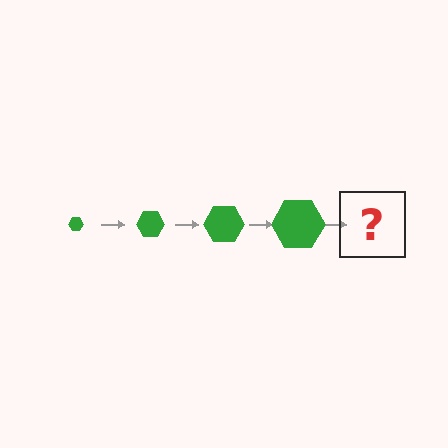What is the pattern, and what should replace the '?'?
The pattern is that the hexagon gets progressively larger each step. The '?' should be a green hexagon, larger than the previous one.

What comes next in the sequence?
The next element should be a green hexagon, larger than the previous one.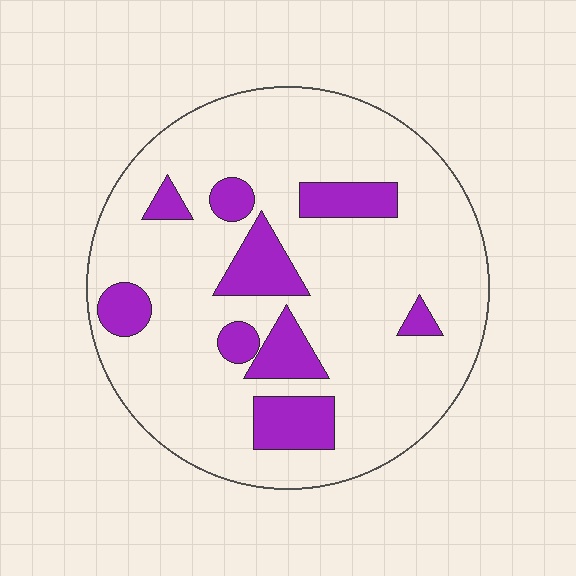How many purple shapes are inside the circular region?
9.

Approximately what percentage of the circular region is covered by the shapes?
Approximately 20%.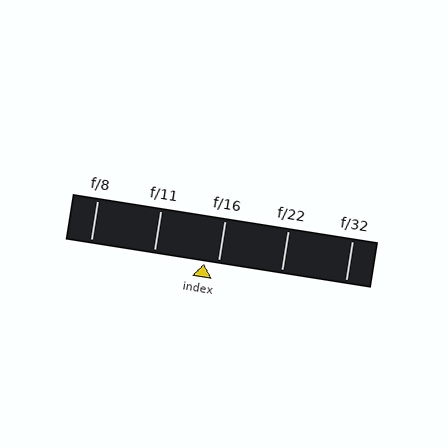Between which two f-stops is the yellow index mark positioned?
The index mark is between f/11 and f/16.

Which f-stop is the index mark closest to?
The index mark is closest to f/16.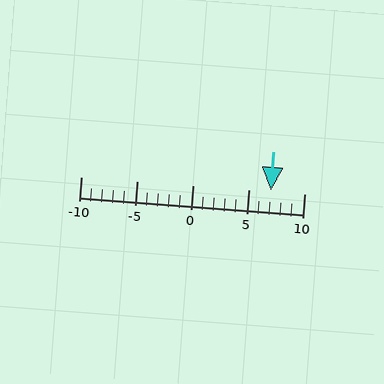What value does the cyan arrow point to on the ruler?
The cyan arrow points to approximately 7.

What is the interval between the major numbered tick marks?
The major tick marks are spaced 5 units apart.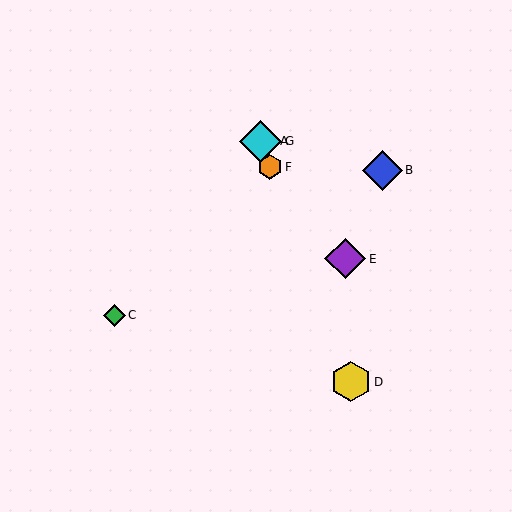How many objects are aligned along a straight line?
4 objects (A, D, F, G) are aligned along a straight line.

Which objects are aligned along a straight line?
Objects A, D, F, G are aligned along a straight line.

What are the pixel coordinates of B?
Object B is at (382, 170).